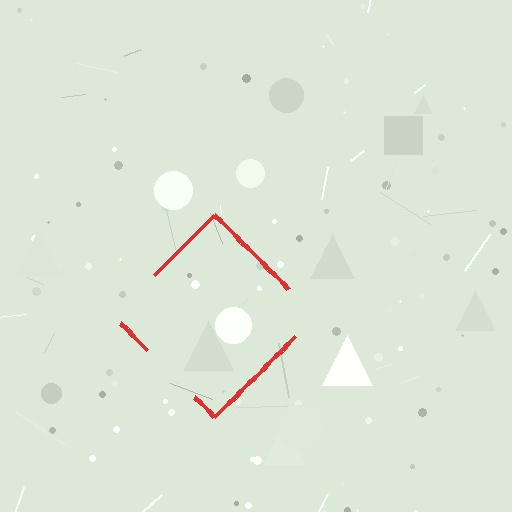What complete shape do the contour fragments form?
The contour fragments form a diamond.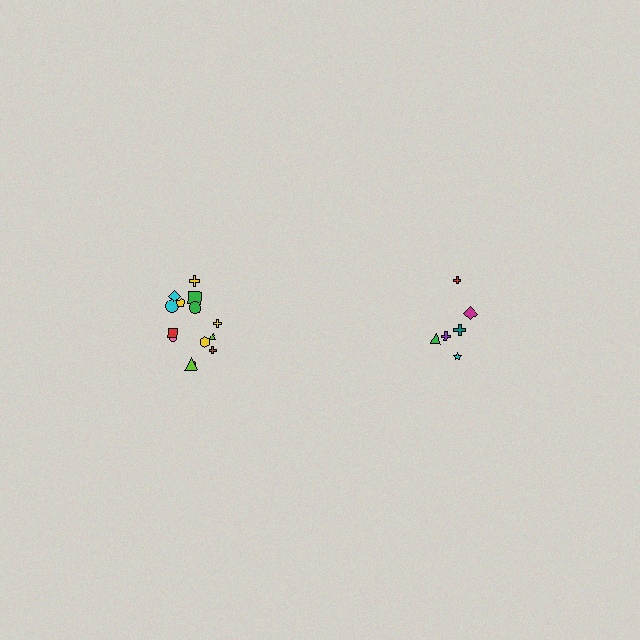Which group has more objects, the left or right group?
The left group.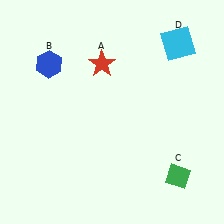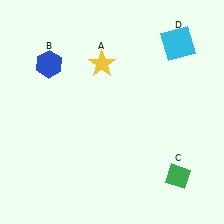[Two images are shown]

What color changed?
The star (A) changed from red in Image 1 to yellow in Image 2.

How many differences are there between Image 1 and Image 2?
There is 1 difference between the two images.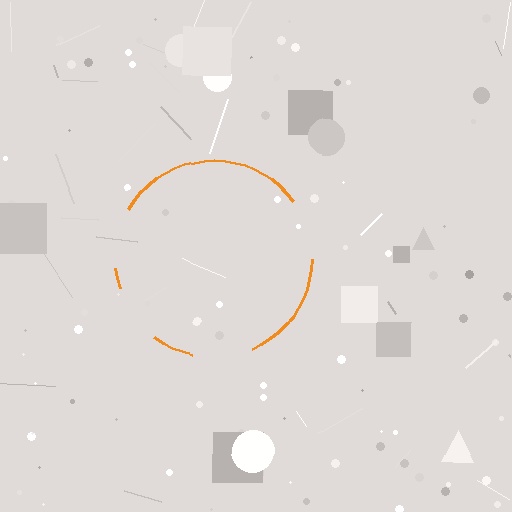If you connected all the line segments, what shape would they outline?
They would outline a circle.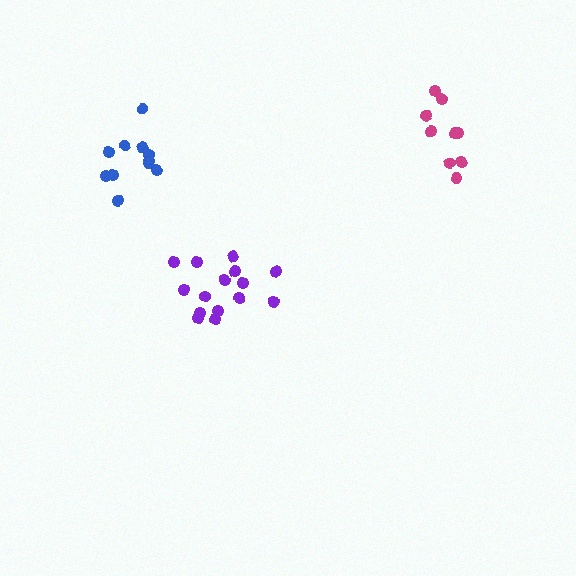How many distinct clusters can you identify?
There are 3 distinct clusters.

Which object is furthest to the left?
The blue cluster is leftmost.